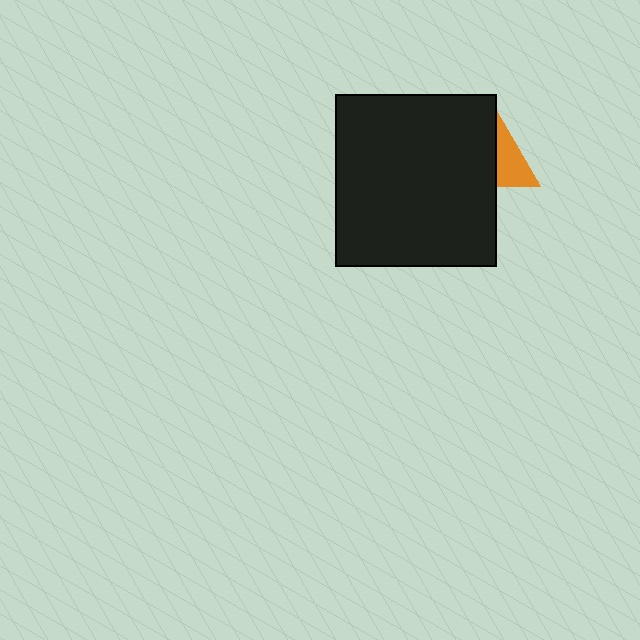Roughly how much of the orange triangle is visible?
About half of it is visible (roughly 48%).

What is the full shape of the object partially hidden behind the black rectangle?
The partially hidden object is an orange triangle.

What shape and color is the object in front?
The object in front is a black rectangle.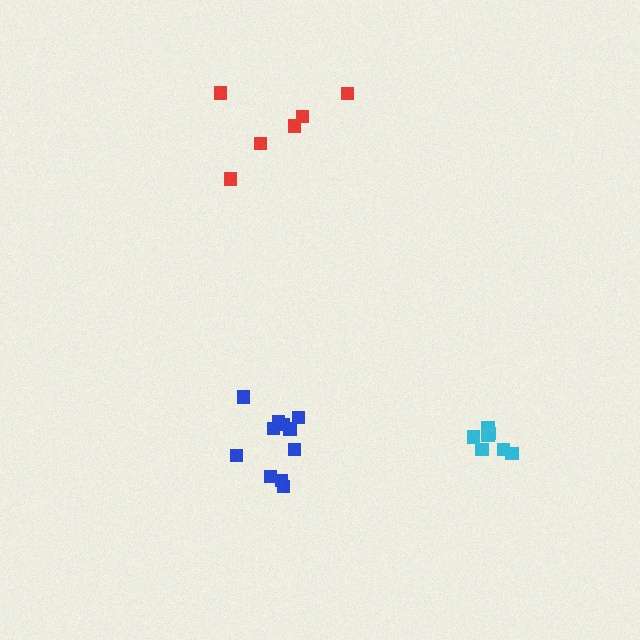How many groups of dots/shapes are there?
There are 3 groups.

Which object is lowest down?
The blue cluster is bottommost.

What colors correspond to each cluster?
The clusters are colored: blue, red, cyan.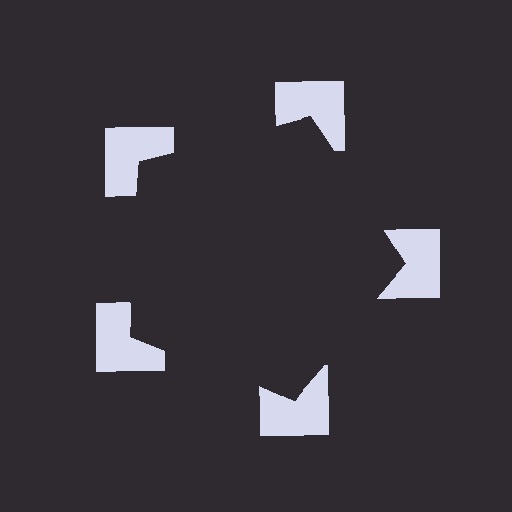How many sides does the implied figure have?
5 sides.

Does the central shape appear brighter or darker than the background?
It typically appears slightly darker than the background, even though no actual brightness change is drawn.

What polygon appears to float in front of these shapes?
An illusory pentagon — its edges are inferred from the aligned wedge cuts in the notched squares, not physically drawn.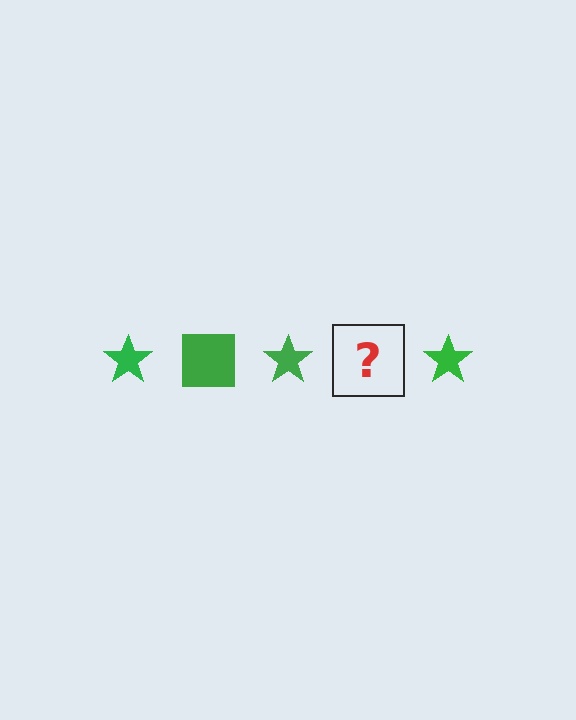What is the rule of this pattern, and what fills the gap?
The rule is that the pattern cycles through star, square shapes in green. The gap should be filled with a green square.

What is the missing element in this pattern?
The missing element is a green square.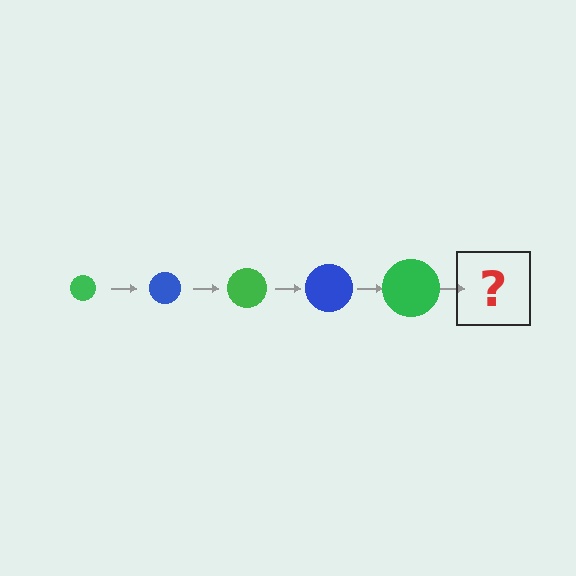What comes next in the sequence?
The next element should be a blue circle, larger than the previous one.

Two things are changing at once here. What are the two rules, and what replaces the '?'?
The two rules are that the circle grows larger each step and the color cycles through green and blue. The '?' should be a blue circle, larger than the previous one.